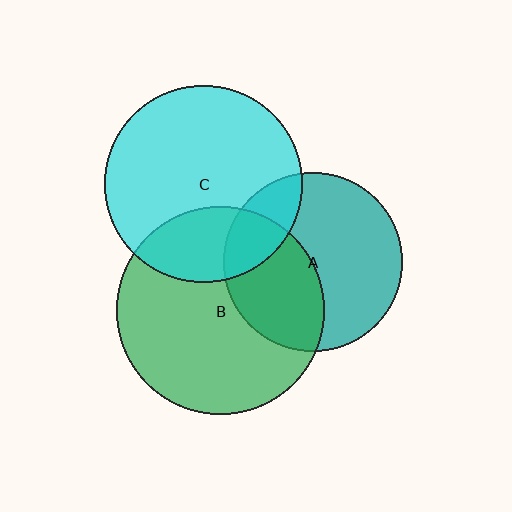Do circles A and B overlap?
Yes.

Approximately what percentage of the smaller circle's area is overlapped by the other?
Approximately 40%.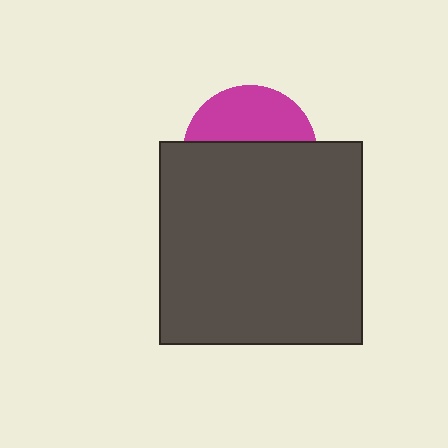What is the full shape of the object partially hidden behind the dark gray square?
The partially hidden object is a magenta circle.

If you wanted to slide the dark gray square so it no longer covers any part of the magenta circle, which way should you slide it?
Slide it down — that is the most direct way to separate the two shapes.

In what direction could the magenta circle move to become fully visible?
The magenta circle could move up. That would shift it out from behind the dark gray square entirely.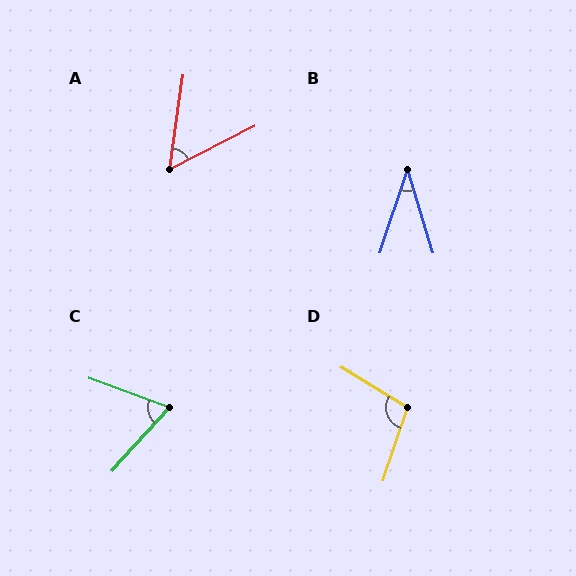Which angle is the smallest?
B, at approximately 35 degrees.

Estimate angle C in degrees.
Approximately 68 degrees.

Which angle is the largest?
D, at approximately 103 degrees.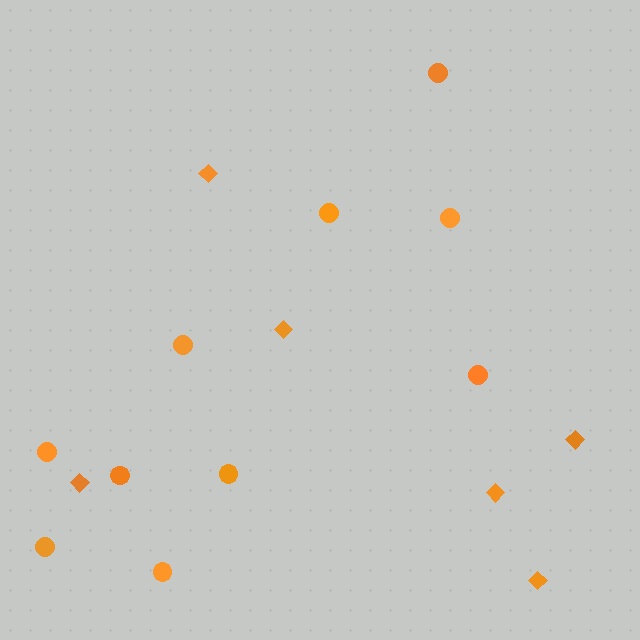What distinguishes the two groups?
There are 2 groups: one group of circles (10) and one group of diamonds (6).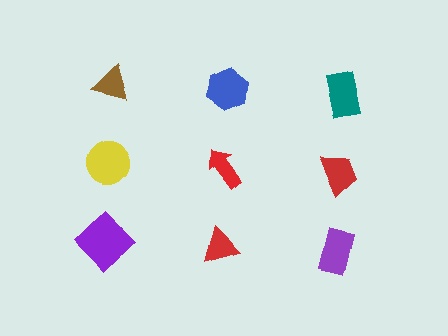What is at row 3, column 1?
A purple diamond.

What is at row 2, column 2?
A red arrow.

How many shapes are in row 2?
3 shapes.